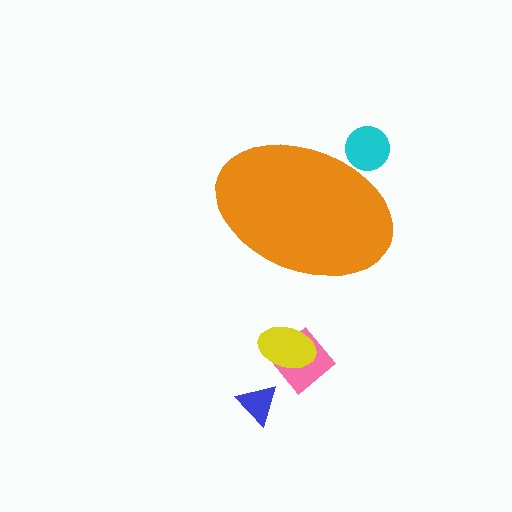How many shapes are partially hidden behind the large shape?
1 shape is partially hidden.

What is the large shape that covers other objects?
An orange ellipse.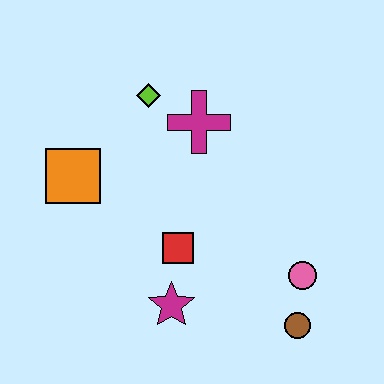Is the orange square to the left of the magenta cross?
Yes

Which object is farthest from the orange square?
The brown circle is farthest from the orange square.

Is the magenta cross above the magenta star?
Yes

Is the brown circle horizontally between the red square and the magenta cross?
No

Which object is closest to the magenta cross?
The lime diamond is closest to the magenta cross.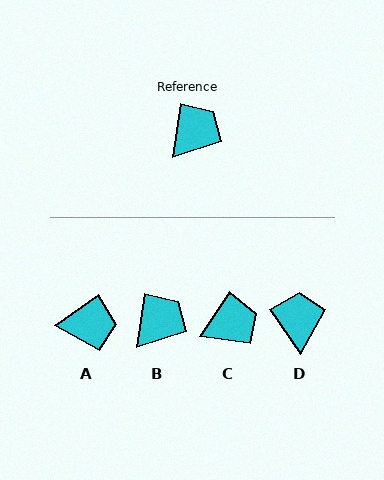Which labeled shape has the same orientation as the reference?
B.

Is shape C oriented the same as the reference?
No, it is off by about 25 degrees.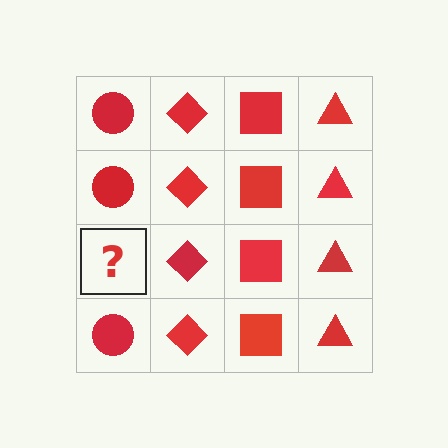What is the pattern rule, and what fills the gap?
The rule is that each column has a consistent shape. The gap should be filled with a red circle.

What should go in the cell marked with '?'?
The missing cell should contain a red circle.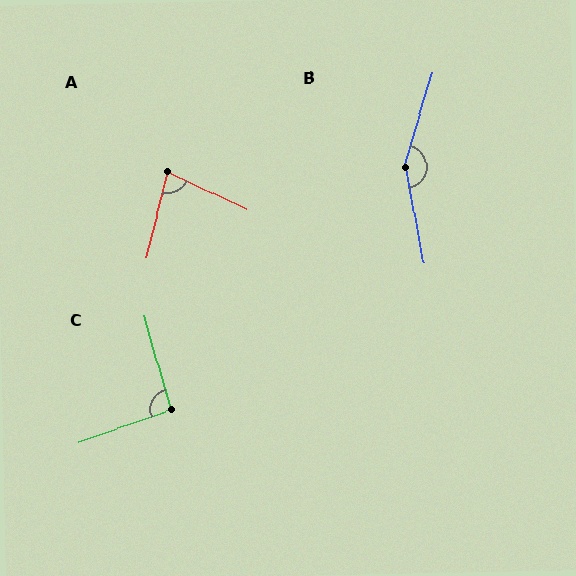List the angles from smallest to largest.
A (79°), C (93°), B (153°).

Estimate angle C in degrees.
Approximately 93 degrees.